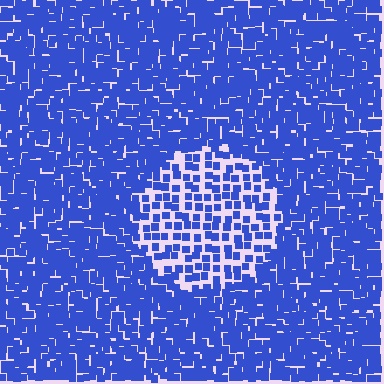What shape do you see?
I see a circle.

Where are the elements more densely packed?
The elements are more densely packed outside the circle boundary.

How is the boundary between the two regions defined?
The boundary is defined by a change in element density (approximately 2.1x ratio). All elements are the same color, size, and shape.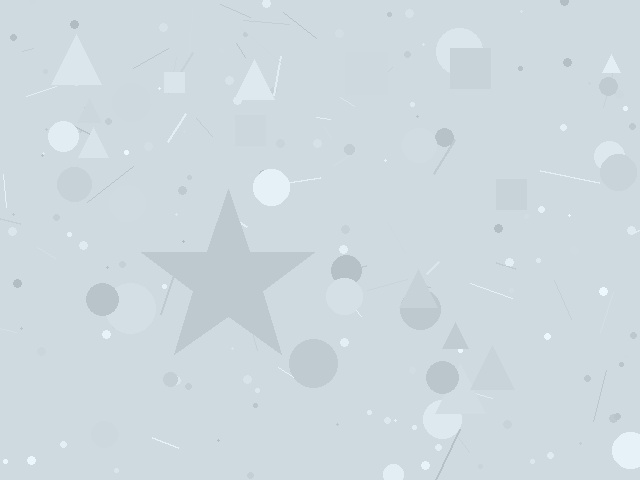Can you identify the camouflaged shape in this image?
The camouflaged shape is a star.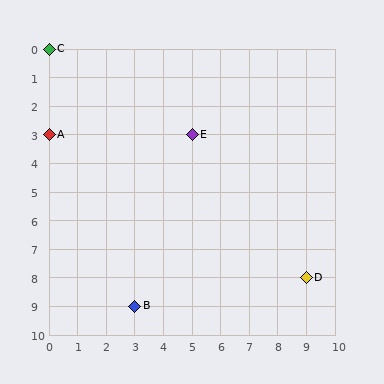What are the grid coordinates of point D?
Point D is at grid coordinates (9, 8).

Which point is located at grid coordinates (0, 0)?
Point C is at (0, 0).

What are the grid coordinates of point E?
Point E is at grid coordinates (5, 3).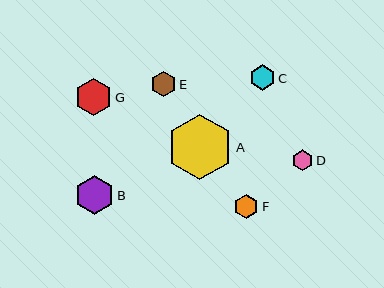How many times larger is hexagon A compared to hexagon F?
Hexagon A is approximately 2.6 times the size of hexagon F.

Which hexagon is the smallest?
Hexagon D is the smallest with a size of approximately 21 pixels.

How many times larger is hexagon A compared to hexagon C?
Hexagon A is approximately 2.6 times the size of hexagon C.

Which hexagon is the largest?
Hexagon A is the largest with a size of approximately 65 pixels.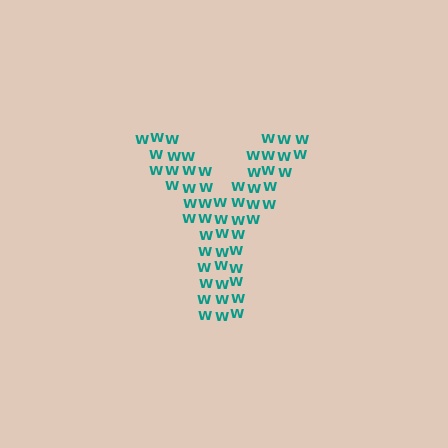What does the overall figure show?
The overall figure shows the letter Y.